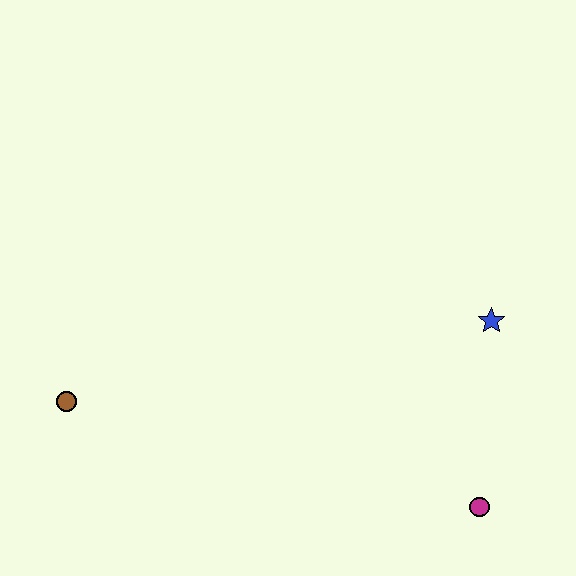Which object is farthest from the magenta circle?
The brown circle is farthest from the magenta circle.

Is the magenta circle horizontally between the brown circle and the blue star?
Yes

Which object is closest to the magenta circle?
The blue star is closest to the magenta circle.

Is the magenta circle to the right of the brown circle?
Yes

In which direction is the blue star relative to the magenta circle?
The blue star is above the magenta circle.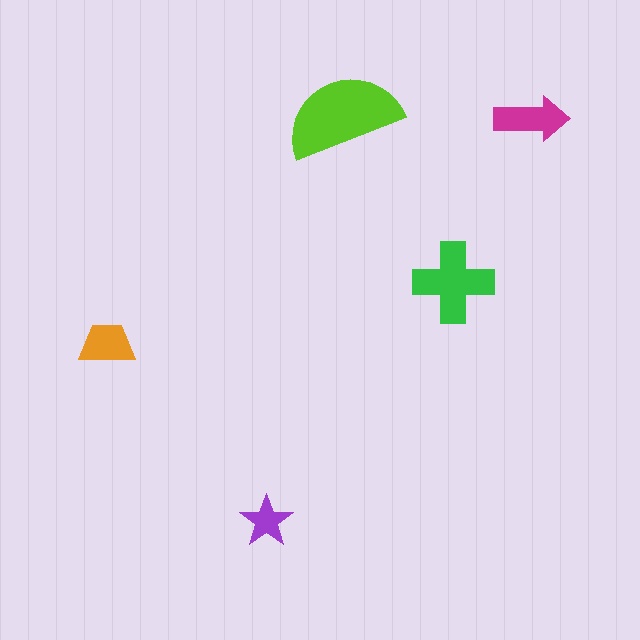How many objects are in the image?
There are 5 objects in the image.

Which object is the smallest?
The purple star.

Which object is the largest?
The lime semicircle.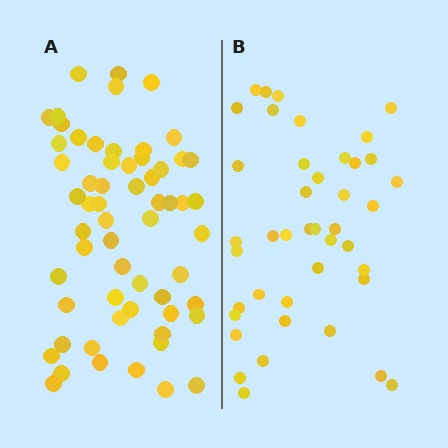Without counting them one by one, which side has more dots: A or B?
Region A (the left region) has more dots.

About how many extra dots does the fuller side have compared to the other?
Region A has approximately 20 more dots than region B.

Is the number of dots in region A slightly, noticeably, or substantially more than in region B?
Region A has noticeably more, but not dramatically so. The ratio is roughly 1.4 to 1.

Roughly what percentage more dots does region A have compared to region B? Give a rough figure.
About 45% more.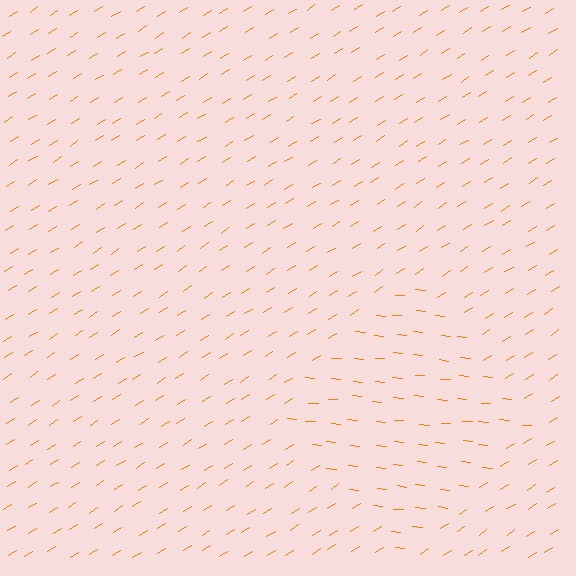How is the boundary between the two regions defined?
The boundary is defined purely by a change in line orientation (approximately 38 degrees difference). All lines are the same color and thickness.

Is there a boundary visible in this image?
Yes, there is a texture boundary formed by a change in line orientation.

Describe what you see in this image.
The image is filled with small orange line segments. A diamond region in the image has lines oriented differently from the surrounding lines, creating a visible texture boundary.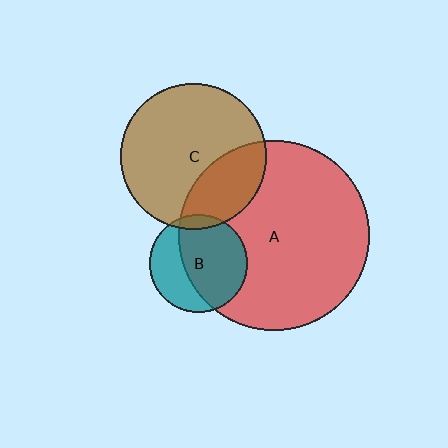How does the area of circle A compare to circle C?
Approximately 1.7 times.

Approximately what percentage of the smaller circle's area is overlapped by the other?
Approximately 65%.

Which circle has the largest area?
Circle A (red).